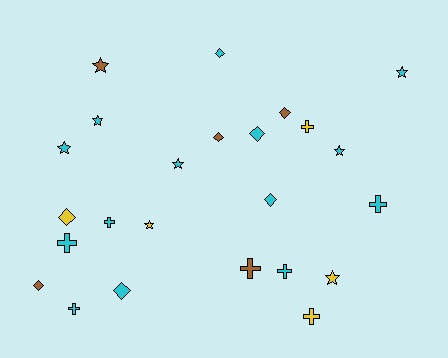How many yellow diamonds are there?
There is 1 yellow diamond.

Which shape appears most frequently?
Diamond, with 8 objects.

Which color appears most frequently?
Cyan, with 14 objects.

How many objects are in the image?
There are 24 objects.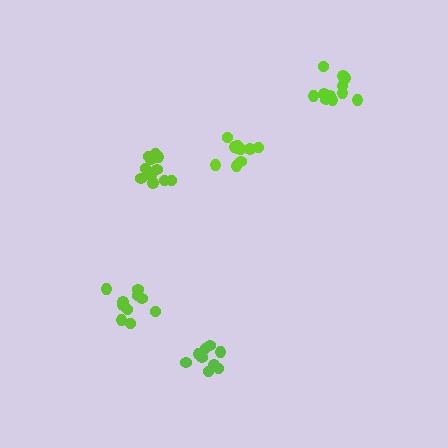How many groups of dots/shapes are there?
There are 5 groups.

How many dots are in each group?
Group 1: 10 dots, Group 2: 10 dots, Group 3: 9 dots, Group 4: 12 dots, Group 5: 12 dots (53 total).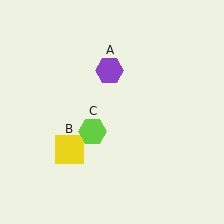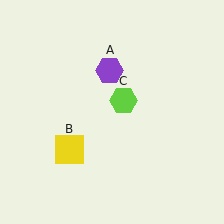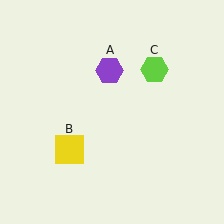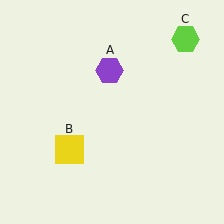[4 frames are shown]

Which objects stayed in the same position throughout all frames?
Purple hexagon (object A) and yellow square (object B) remained stationary.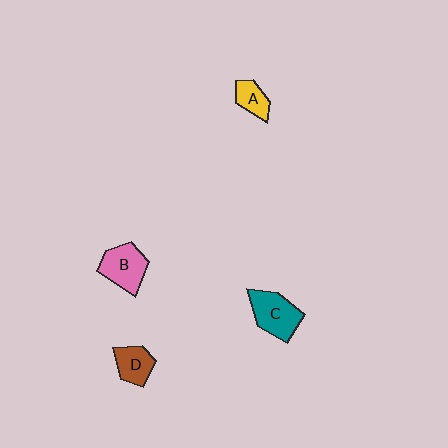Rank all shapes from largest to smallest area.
From largest to smallest: C (teal), B (pink), D (brown), A (yellow).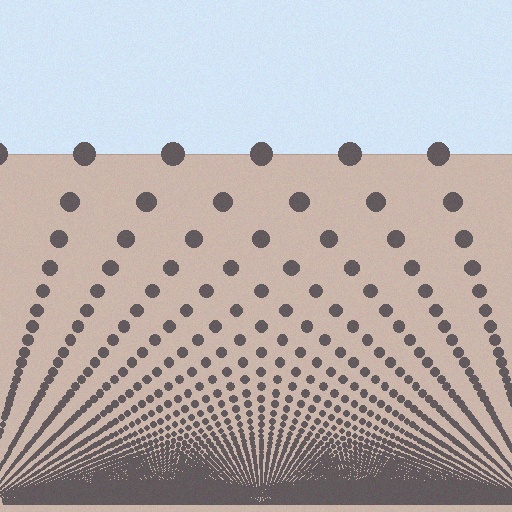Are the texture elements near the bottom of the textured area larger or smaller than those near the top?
Smaller. The gradient is inverted — elements near the bottom are smaller and denser.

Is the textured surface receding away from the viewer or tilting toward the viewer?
The surface appears to tilt toward the viewer. Texture elements get larger and sparser toward the top.